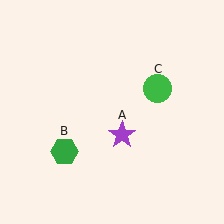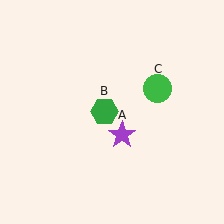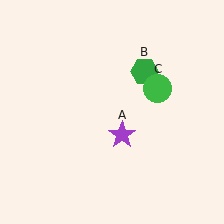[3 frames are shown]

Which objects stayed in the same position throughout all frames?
Purple star (object A) and green circle (object C) remained stationary.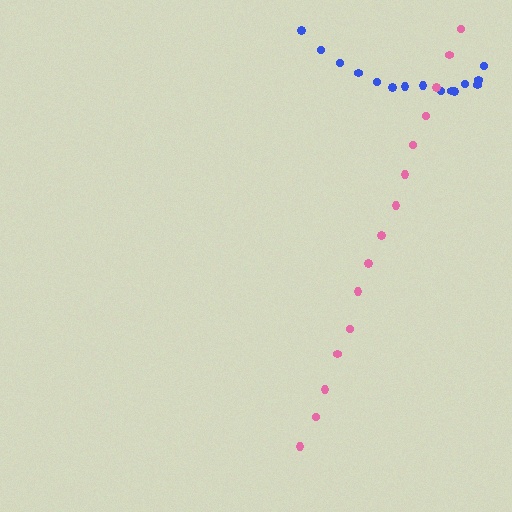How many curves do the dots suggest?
There are 2 distinct paths.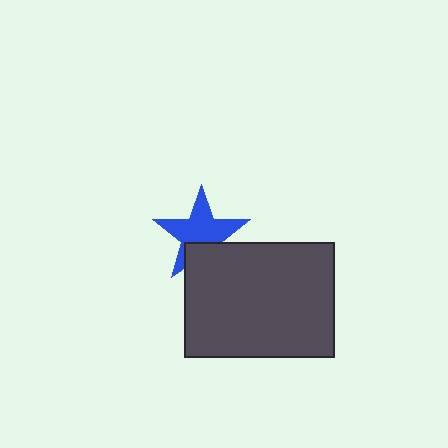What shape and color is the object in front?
The object in front is a dark gray rectangle.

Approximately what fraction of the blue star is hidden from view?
Roughly 31% of the blue star is hidden behind the dark gray rectangle.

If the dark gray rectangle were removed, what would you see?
You would see the complete blue star.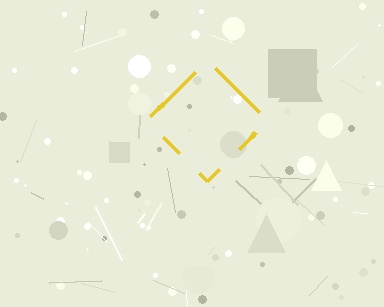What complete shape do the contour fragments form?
The contour fragments form a diamond.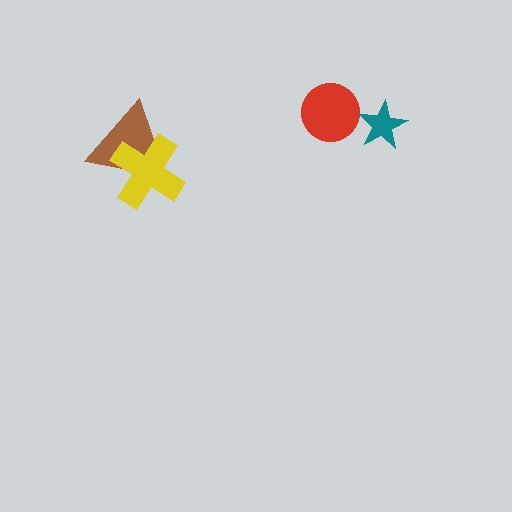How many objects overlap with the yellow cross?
1 object overlaps with the yellow cross.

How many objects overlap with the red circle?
0 objects overlap with the red circle.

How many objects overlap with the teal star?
0 objects overlap with the teal star.